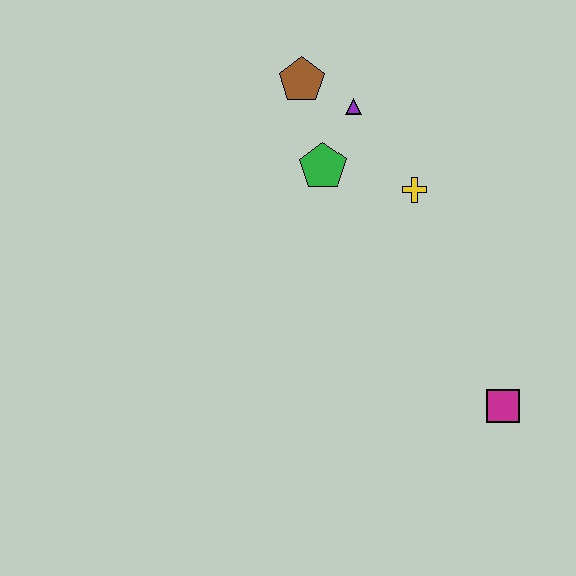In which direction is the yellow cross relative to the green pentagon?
The yellow cross is to the right of the green pentagon.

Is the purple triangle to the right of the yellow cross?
No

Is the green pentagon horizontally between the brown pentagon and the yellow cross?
Yes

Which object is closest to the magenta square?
The yellow cross is closest to the magenta square.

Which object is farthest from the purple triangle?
The magenta square is farthest from the purple triangle.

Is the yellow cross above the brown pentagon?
No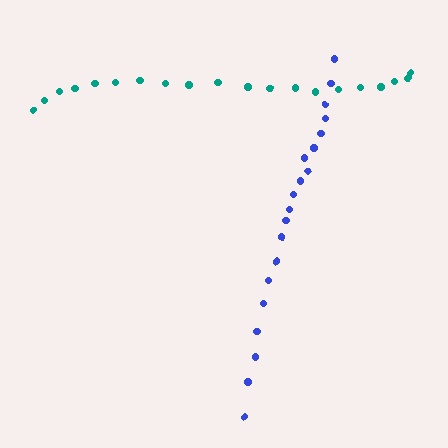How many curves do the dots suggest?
There are 2 distinct paths.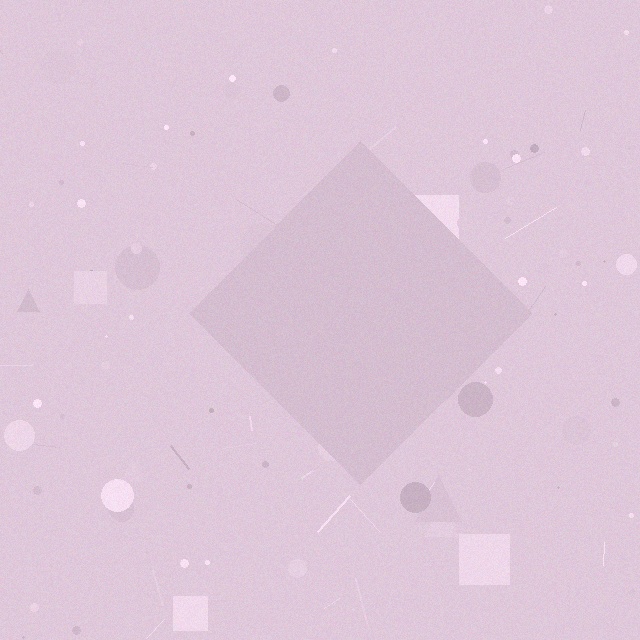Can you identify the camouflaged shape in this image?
The camouflaged shape is a diamond.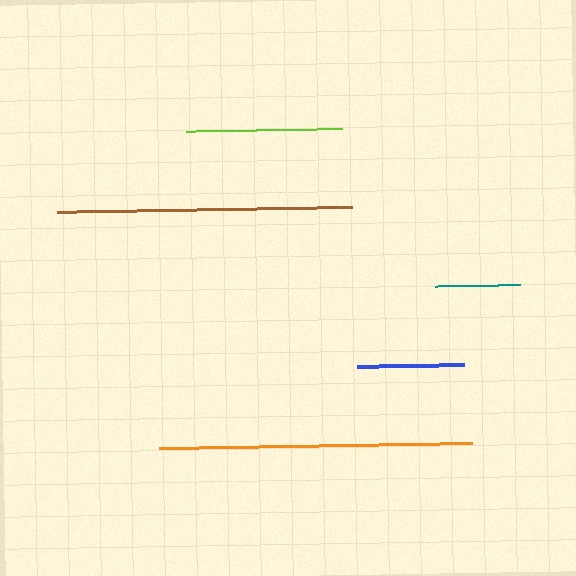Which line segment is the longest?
The orange line is the longest at approximately 314 pixels.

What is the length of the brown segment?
The brown segment is approximately 295 pixels long.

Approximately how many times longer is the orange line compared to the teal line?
The orange line is approximately 3.7 times the length of the teal line.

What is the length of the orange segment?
The orange segment is approximately 314 pixels long.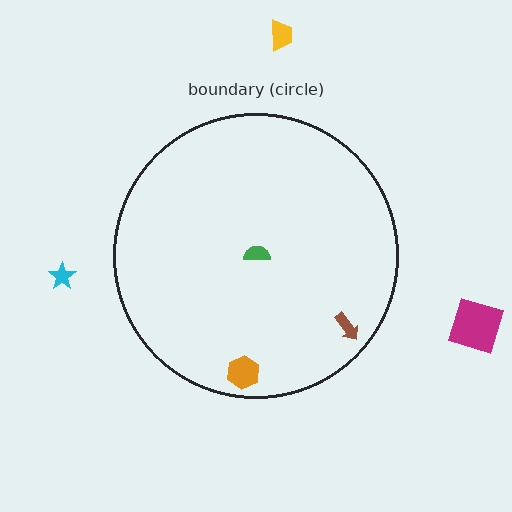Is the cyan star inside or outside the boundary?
Outside.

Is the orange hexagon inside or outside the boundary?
Inside.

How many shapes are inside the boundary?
3 inside, 3 outside.